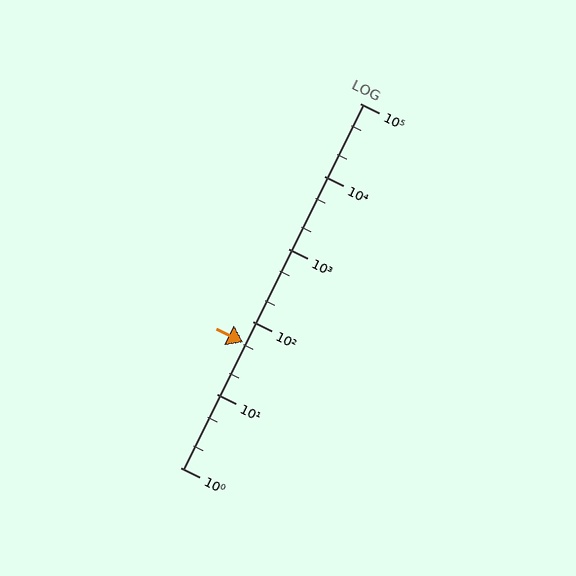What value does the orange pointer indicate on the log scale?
The pointer indicates approximately 52.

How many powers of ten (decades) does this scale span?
The scale spans 5 decades, from 1 to 100000.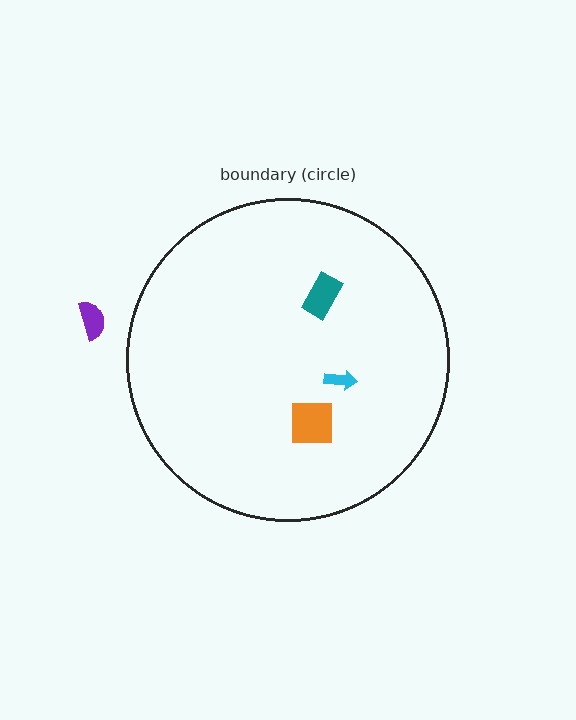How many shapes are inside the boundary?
3 inside, 1 outside.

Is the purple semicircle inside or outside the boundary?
Outside.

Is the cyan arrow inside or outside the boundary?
Inside.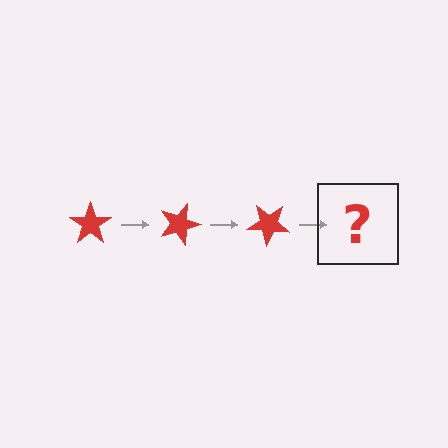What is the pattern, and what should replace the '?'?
The pattern is that the star rotates 20 degrees each step. The '?' should be a red star rotated 60 degrees.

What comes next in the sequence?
The next element should be a red star rotated 60 degrees.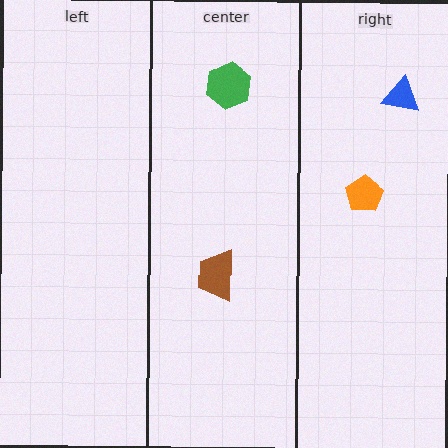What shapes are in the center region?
The green hexagon, the brown trapezoid.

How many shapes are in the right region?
2.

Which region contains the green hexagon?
The center region.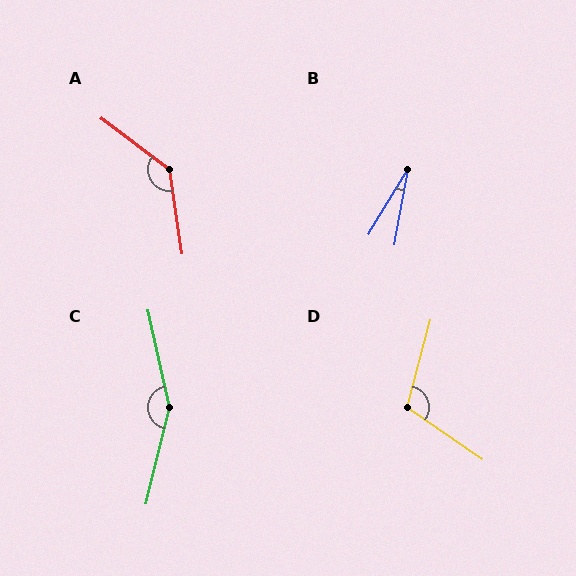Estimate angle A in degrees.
Approximately 135 degrees.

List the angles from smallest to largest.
B (21°), D (110°), A (135°), C (154°).